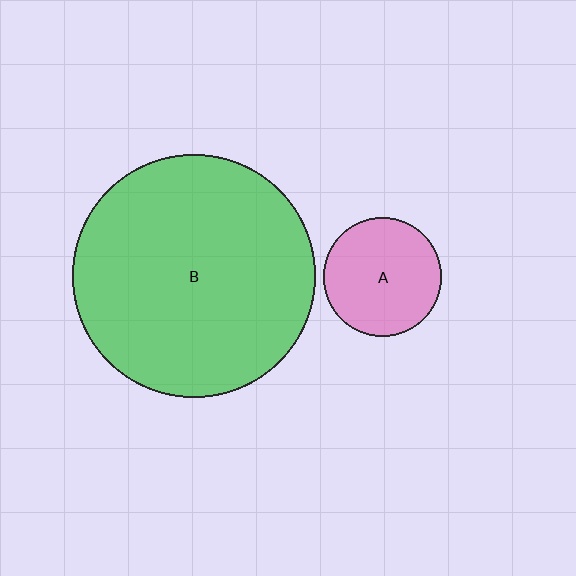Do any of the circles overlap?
No, none of the circles overlap.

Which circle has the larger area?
Circle B (green).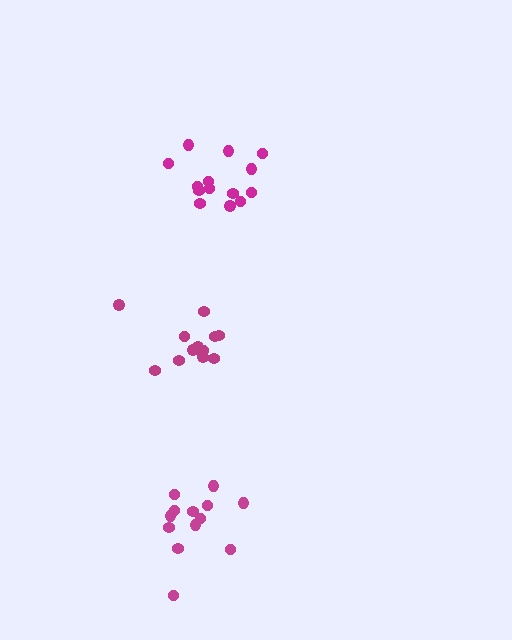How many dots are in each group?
Group 1: 13 dots, Group 2: 14 dots, Group 3: 13 dots (40 total).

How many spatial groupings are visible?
There are 3 spatial groupings.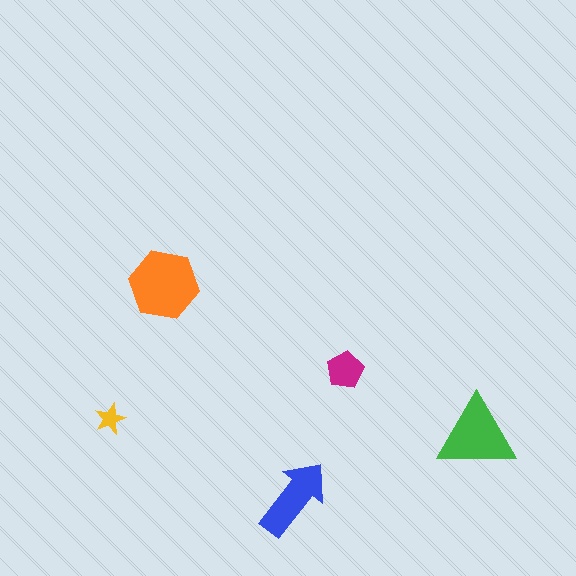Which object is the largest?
The orange hexagon.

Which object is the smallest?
The yellow star.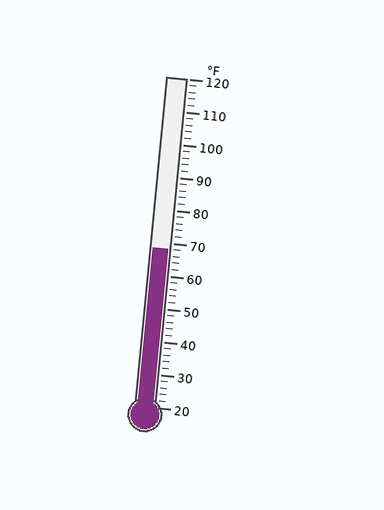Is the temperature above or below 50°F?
The temperature is above 50°F.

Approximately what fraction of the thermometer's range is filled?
The thermometer is filled to approximately 50% of its range.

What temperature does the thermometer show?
The thermometer shows approximately 68°F.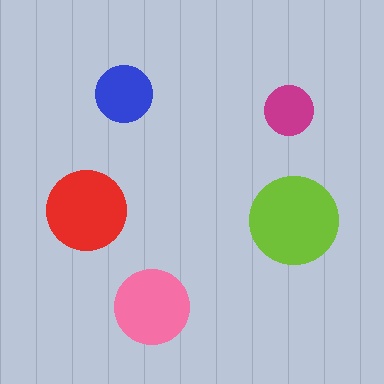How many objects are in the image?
There are 5 objects in the image.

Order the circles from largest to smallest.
the lime one, the red one, the pink one, the blue one, the magenta one.